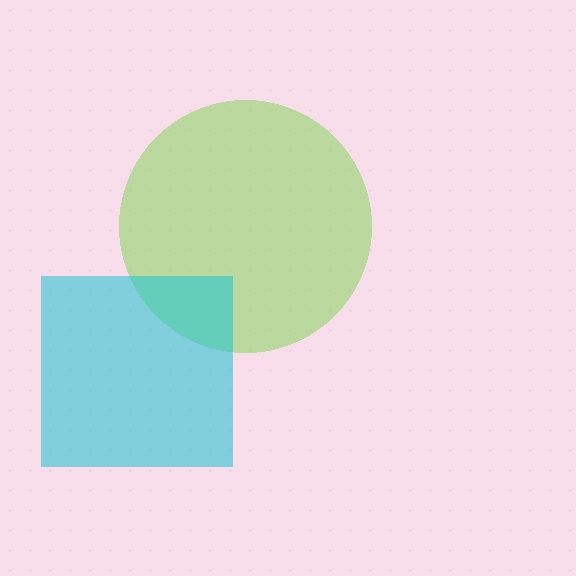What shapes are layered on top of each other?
The layered shapes are: a lime circle, a cyan square.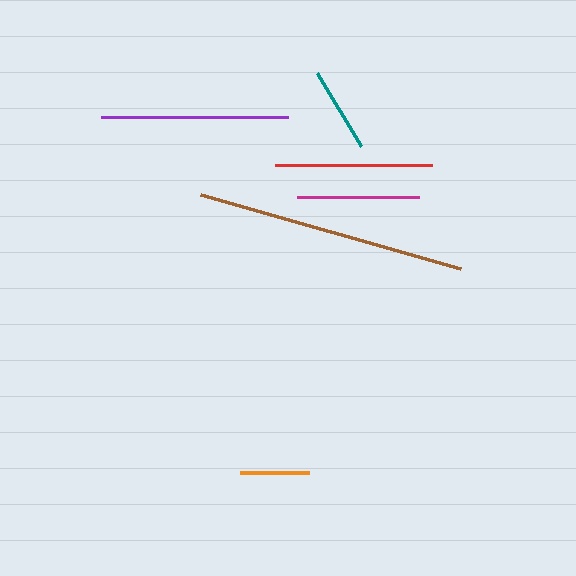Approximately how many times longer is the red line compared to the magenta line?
The red line is approximately 1.3 times the length of the magenta line.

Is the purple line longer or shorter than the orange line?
The purple line is longer than the orange line.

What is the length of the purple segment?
The purple segment is approximately 188 pixels long.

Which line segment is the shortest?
The orange line is the shortest at approximately 69 pixels.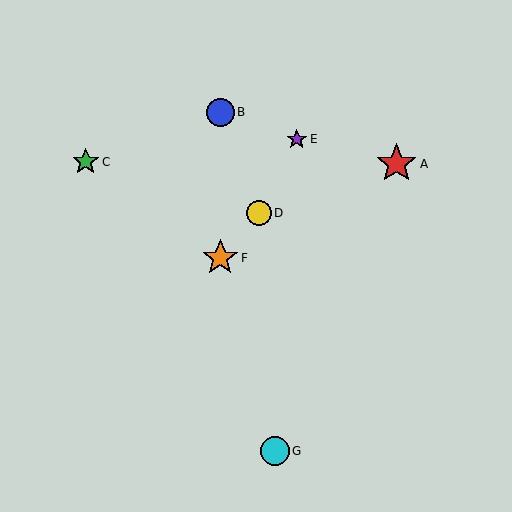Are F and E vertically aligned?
No, F is at x≈220 and E is at x≈297.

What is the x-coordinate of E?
Object E is at x≈297.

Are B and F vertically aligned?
Yes, both are at x≈220.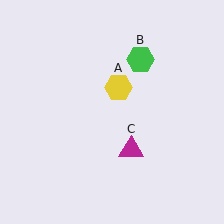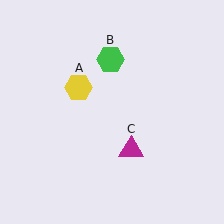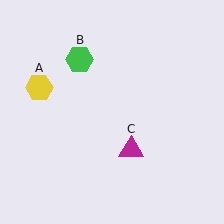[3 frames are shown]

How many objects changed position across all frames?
2 objects changed position: yellow hexagon (object A), green hexagon (object B).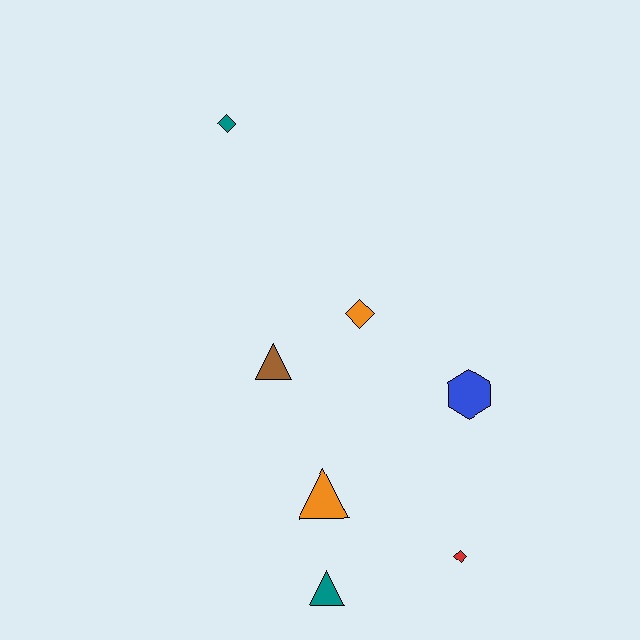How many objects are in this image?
There are 7 objects.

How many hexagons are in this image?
There is 1 hexagon.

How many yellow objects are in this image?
There are no yellow objects.